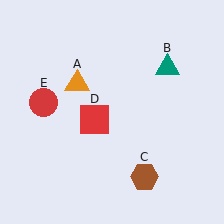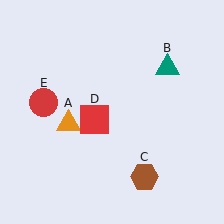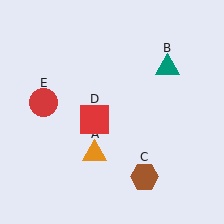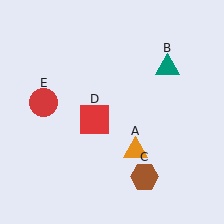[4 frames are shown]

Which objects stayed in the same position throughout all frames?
Teal triangle (object B) and brown hexagon (object C) and red square (object D) and red circle (object E) remained stationary.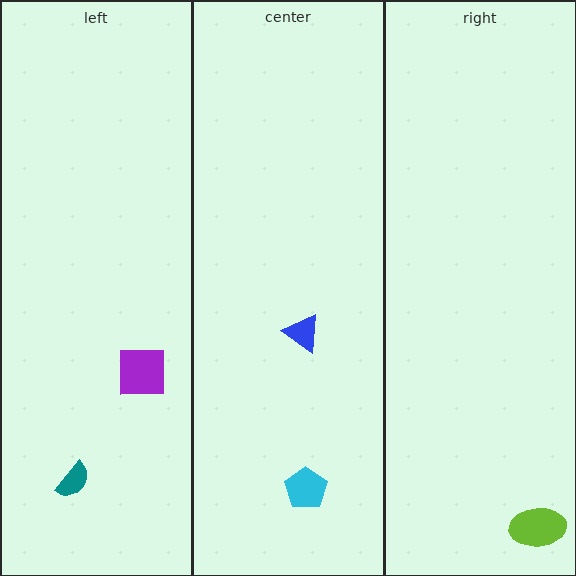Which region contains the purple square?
The left region.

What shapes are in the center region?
The blue triangle, the cyan pentagon.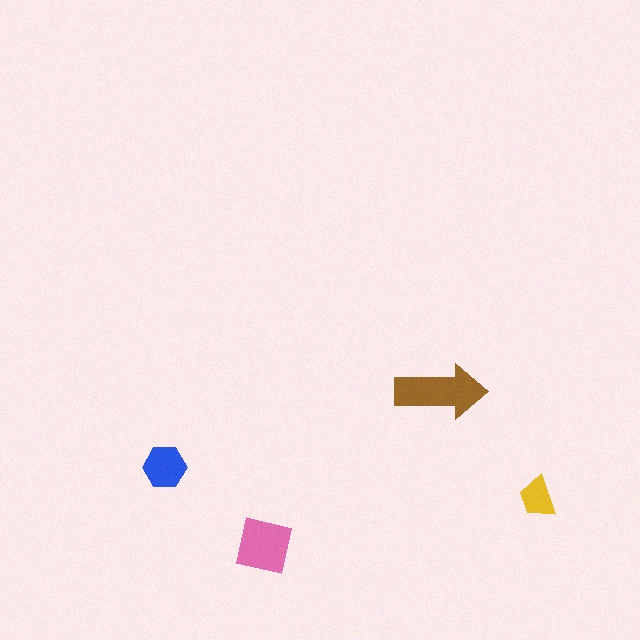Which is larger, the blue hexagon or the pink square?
The pink square.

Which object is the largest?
The brown arrow.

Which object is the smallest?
The yellow trapezoid.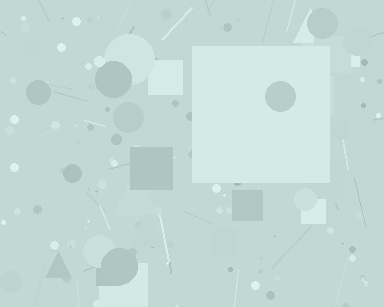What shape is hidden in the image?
A square is hidden in the image.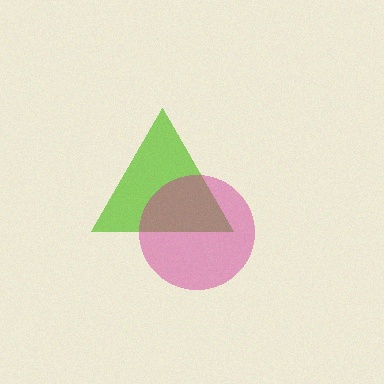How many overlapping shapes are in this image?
There are 2 overlapping shapes in the image.